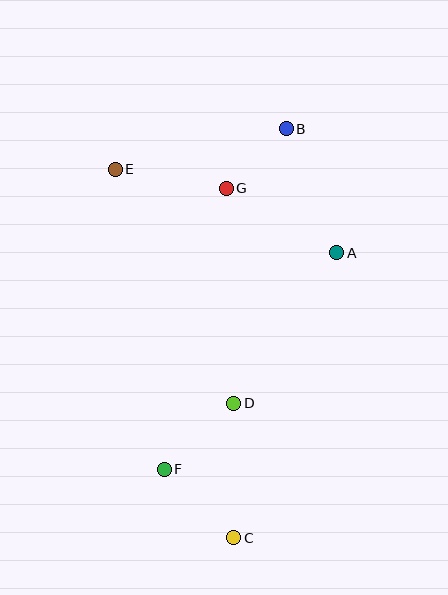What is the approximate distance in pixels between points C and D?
The distance between C and D is approximately 135 pixels.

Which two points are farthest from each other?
Points B and C are farthest from each other.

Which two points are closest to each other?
Points B and G are closest to each other.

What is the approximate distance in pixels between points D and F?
The distance between D and F is approximately 96 pixels.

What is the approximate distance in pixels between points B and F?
The distance between B and F is approximately 362 pixels.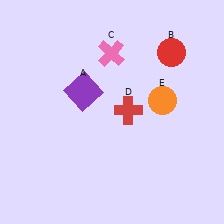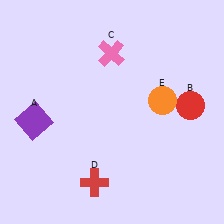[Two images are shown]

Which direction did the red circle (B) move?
The red circle (B) moved down.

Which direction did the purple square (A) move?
The purple square (A) moved left.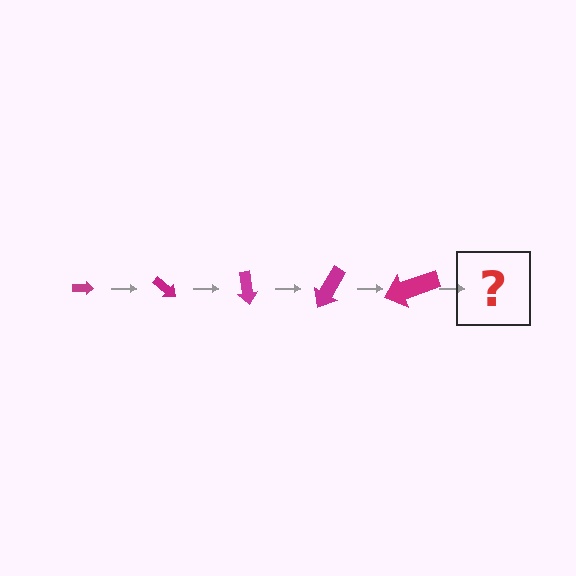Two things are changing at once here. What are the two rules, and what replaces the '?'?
The two rules are that the arrow grows larger each step and it rotates 40 degrees each step. The '?' should be an arrow, larger than the previous one and rotated 200 degrees from the start.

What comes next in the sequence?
The next element should be an arrow, larger than the previous one and rotated 200 degrees from the start.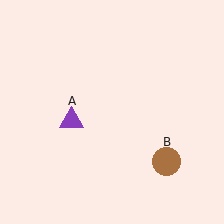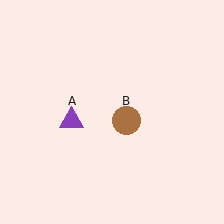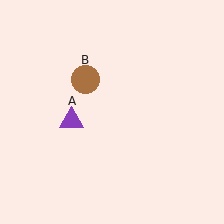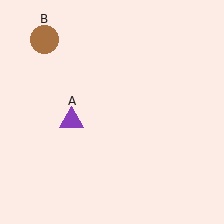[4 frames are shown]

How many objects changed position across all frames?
1 object changed position: brown circle (object B).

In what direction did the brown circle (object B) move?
The brown circle (object B) moved up and to the left.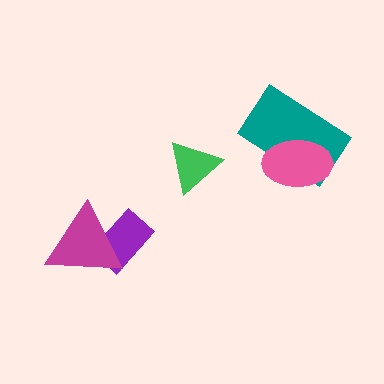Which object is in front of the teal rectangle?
The pink ellipse is in front of the teal rectangle.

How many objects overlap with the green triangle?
0 objects overlap with the green triangle.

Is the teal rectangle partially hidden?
Yes, it is partially covered by another shape.